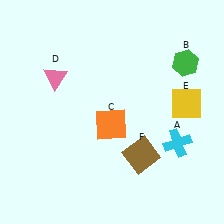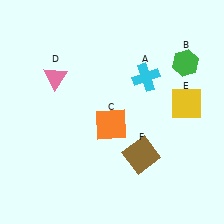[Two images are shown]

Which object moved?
The cyan cross (A) moved up.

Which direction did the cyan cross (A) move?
The cyan cross (A) moved up.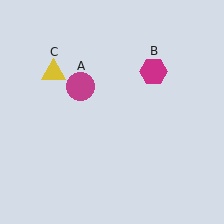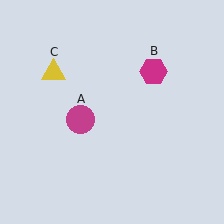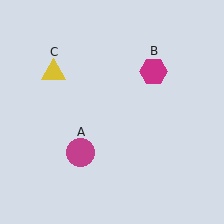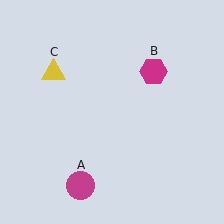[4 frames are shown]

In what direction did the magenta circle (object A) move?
The magenta circle (object A) moved down.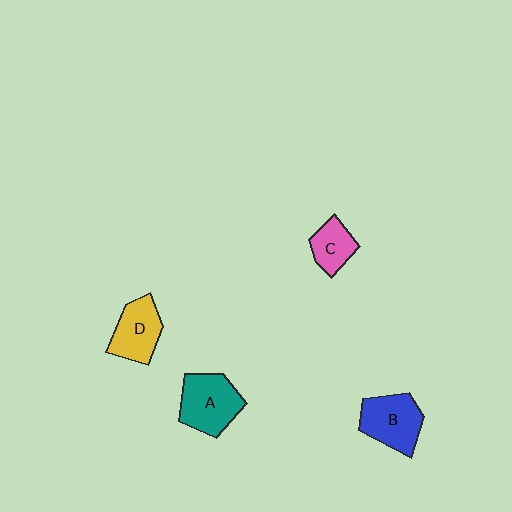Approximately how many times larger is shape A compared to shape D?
Approximately 1.2 times.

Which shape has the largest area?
Shape A (teal).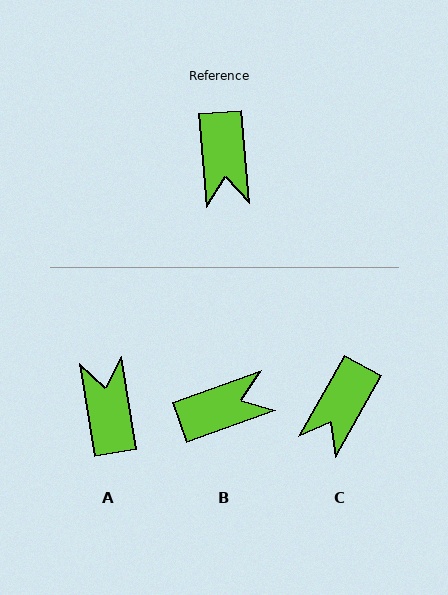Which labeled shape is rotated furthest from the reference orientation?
A, about 176 degrees away.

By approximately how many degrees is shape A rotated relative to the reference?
Approximately 176 degrees clockwise.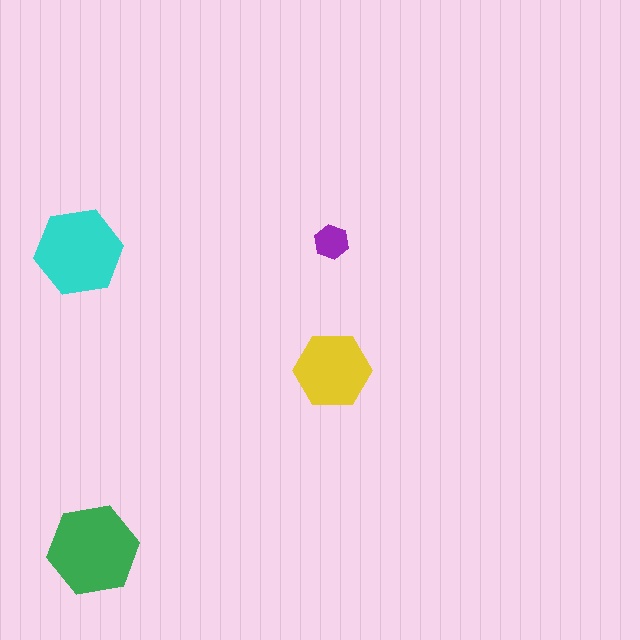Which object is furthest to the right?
The yellow hexagon is rightmost.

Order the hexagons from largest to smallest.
the green one, the cyan one, the yellow one, the purple one.